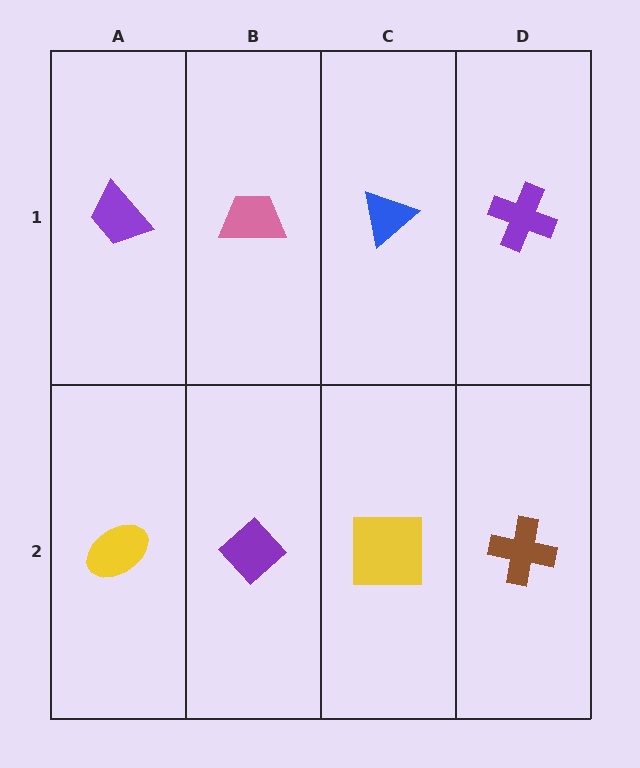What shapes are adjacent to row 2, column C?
A blue triangle (row 1, column C), a purple diamond (row 2, column B), a brown cross (row 2, column D).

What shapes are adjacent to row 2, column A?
A purple trapezoid (row 1, column A), a purple diamond (row 2, column B).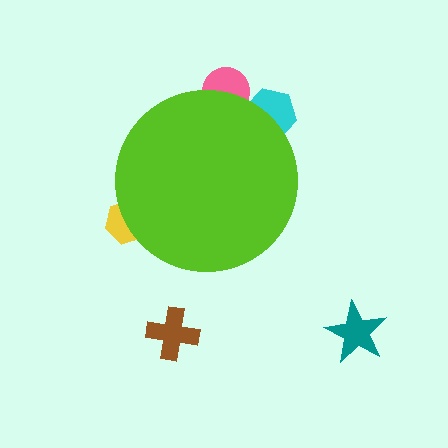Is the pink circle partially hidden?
Yes, the pink circle is partially hidden behind the lime circle.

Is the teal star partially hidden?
No, the teal star is fully visible.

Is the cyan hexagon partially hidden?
Yes, the cyan hexagon is partially hidden behind the lime circle.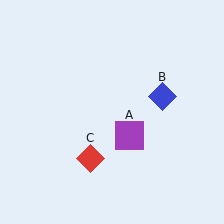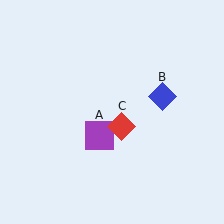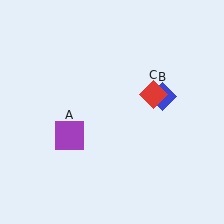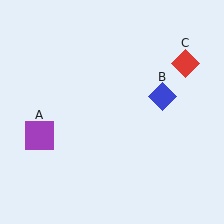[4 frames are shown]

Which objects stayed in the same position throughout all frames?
Blue diamond (object B) remained stationary.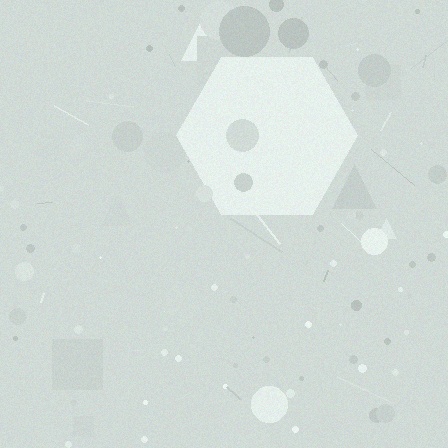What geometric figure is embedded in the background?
A hexagon is embedded in the background.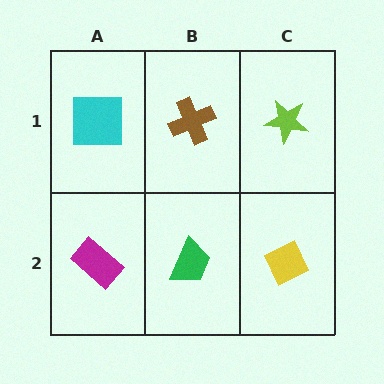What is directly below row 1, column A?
A magenta rectangle.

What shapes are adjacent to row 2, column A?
A cyan square (row 1, column A), a green trapezoid (row 2, column B).